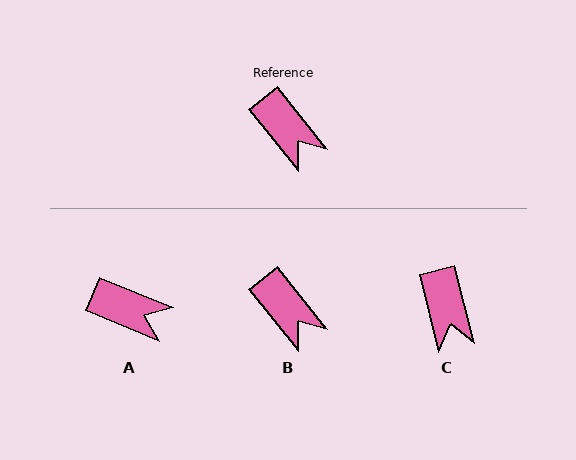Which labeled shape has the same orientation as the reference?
B.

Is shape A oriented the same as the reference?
No, it is off by about 29 degrees.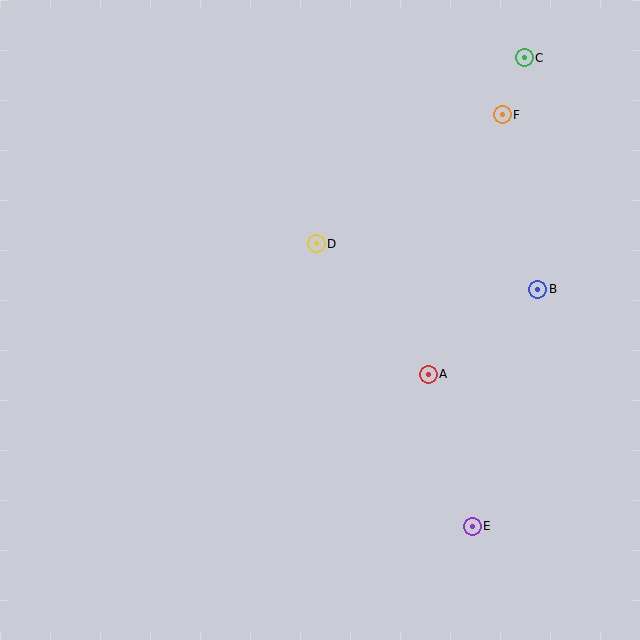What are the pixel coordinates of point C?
Point C is at (524, 58).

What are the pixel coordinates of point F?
Point F is at (502, 115).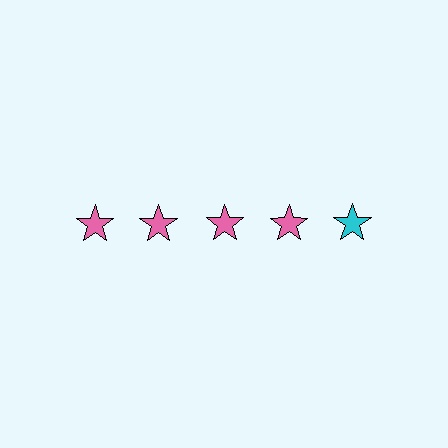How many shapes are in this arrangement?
There are 5 shapes arranged in a grid pattern.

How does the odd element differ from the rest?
It has a different color: cyan instead of pink.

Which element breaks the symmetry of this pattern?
The cyan star in the top row, rightmost column breaks the symmetry. All other shapes are pink stars.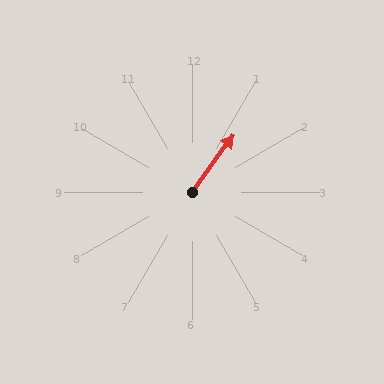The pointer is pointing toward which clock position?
Roughly 1 o'clock.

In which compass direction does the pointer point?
Northeast.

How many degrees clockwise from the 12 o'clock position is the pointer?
Approximately 36 degrees.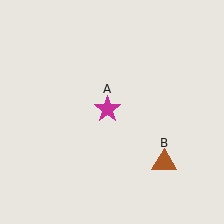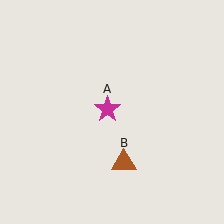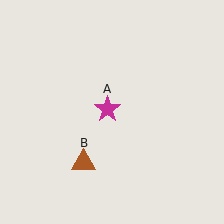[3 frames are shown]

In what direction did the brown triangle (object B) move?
The brown triangle (object B) moved left.